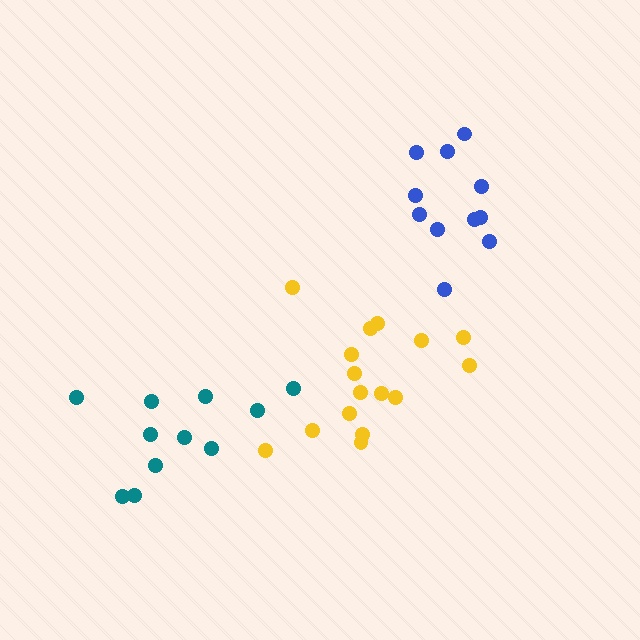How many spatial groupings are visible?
There are 3 spatial groupings.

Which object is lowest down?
The teal cluster is bottommost.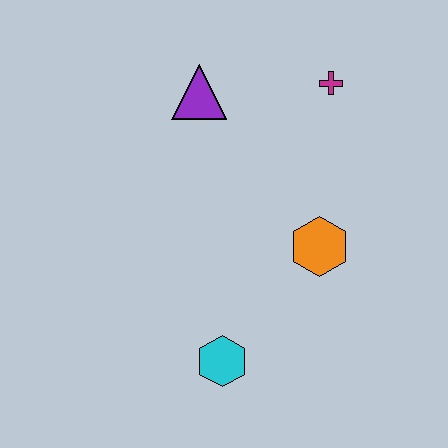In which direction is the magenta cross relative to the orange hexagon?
The magenta cross is above the orange hexagon.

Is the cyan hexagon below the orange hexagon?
Yes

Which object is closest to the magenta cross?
The purple triangle is closest to the magenta cross.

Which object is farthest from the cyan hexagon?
The magenta cross is farthest from the cyan hexagon.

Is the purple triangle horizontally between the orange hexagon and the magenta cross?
No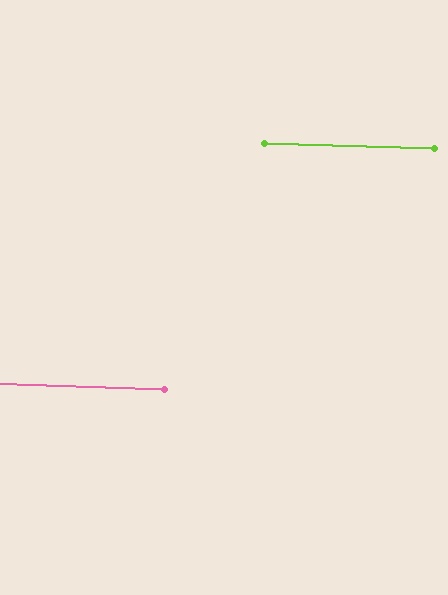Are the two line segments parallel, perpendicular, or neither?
Parallel — their directions differ by only 0.1°.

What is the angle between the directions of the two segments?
Approximately 0 degrees.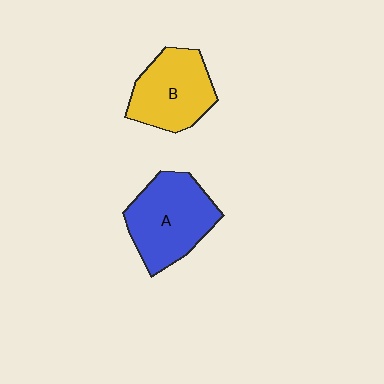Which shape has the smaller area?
Shape B (yellow).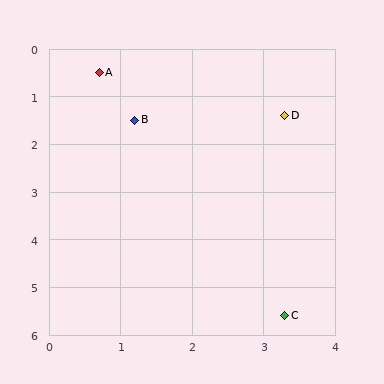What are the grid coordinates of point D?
Point D is at approximately (3.3, 1.4).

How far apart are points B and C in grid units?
Points B and C are about 4.6 grid units apart.